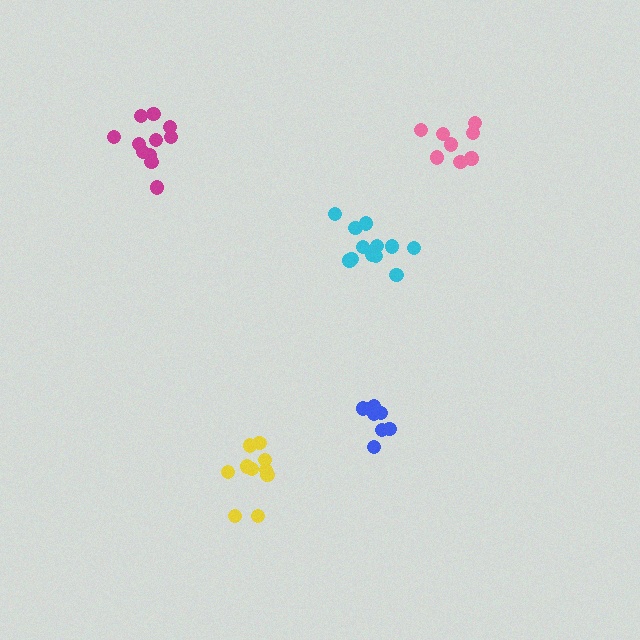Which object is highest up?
The pink cluster is topmost.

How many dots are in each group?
Group 1: 13 dots, Group 2: 8 dots, Group 3: 11 dots, Group 4: 10 dots, Group 5: 8 dots (50 total).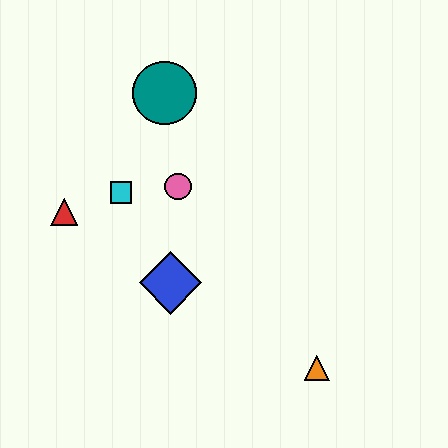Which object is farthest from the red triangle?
The orange triangle is farthest from the red triangle.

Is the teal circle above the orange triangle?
Yes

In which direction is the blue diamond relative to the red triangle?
The blue diamond is to the right of the red triangle.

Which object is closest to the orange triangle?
The blue diamond is closest to the orange triangle.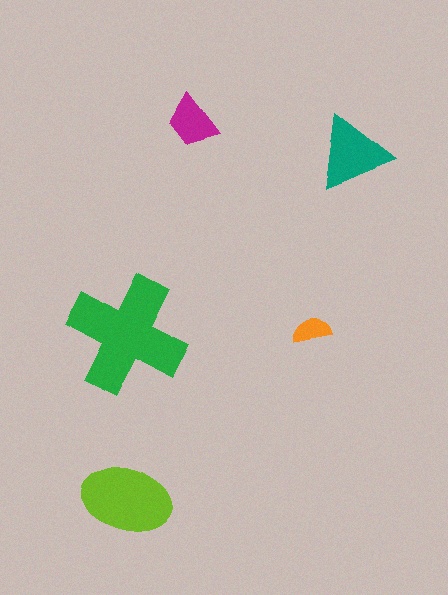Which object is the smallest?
The orange semicircle.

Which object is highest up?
The magenta trapezoid is topmost.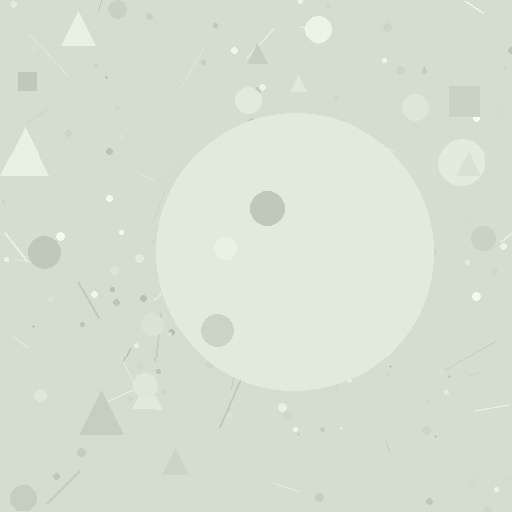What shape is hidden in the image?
A circle is hidden in the image.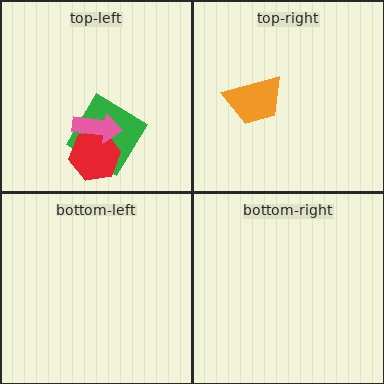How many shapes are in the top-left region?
3.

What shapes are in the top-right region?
The orange trapezoid.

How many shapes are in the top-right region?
1.